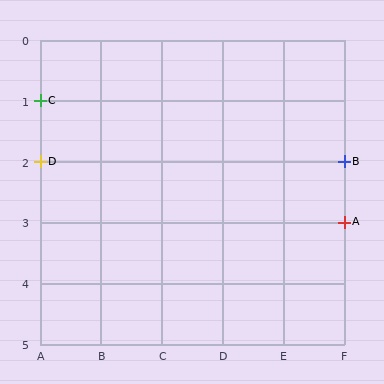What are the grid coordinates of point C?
Point C is at grid coordinates (A, 1).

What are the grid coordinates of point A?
Point A is at grid coordinates (F, 3).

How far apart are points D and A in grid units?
Points D and A are 5 columns and 1 row apart (about 5.1 grid units diagonally).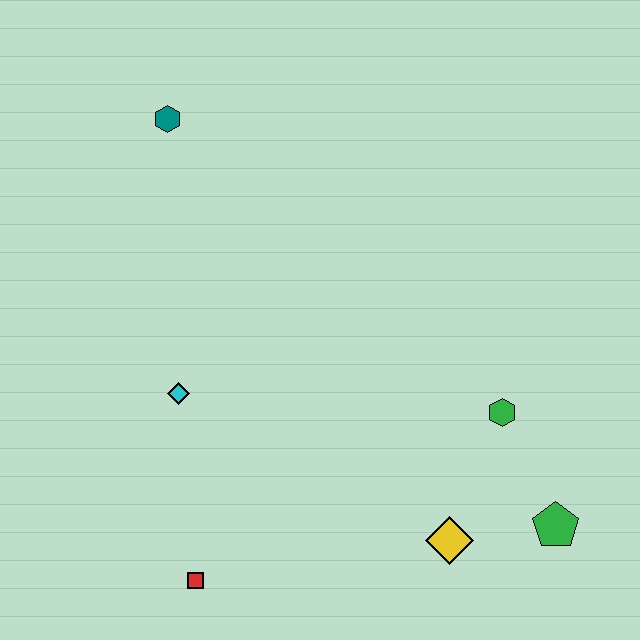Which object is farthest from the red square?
The teal hexagon is farthest from the red square.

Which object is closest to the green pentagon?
The yellow diamond is closest to the green pentagon.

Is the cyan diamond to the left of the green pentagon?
Yes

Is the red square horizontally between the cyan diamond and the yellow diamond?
Yes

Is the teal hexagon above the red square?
Yes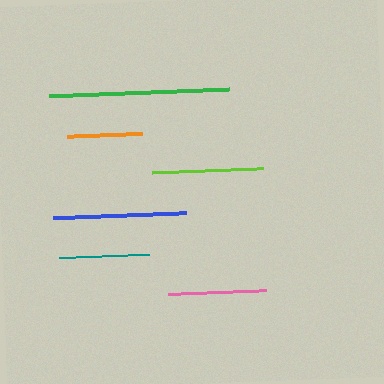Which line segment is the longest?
The green line is the longest at approximately 180 pixels.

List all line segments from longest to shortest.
From longest to shortest: green, blue, lime, pink, teal, orange.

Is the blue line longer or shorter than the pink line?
The blue line is longer than the pink line.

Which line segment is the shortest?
The orange line is the shortest at approximately 75 pixels.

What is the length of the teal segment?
The teal segment is approximately 90 pixels long.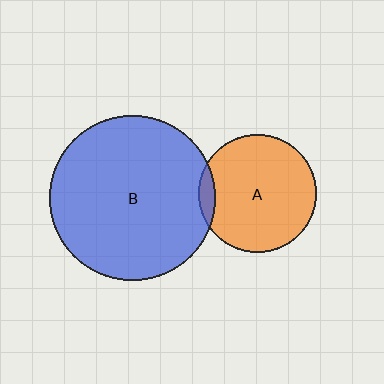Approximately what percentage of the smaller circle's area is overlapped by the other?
Approximately 5%.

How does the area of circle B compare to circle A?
Approximately 2.0 times.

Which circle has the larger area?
Circle B (blue).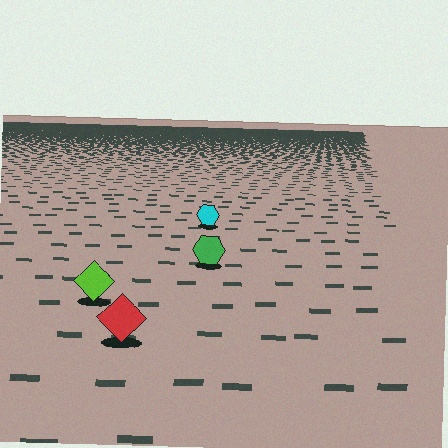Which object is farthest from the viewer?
The cyan hexagon is farthest from the viewer. It appears smaller and the ground texture around it is denser.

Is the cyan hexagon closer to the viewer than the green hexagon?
No. The green hexagon is closer — you can tell from the texture gradient: the ground texture is coarser near it.